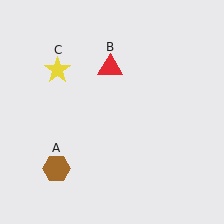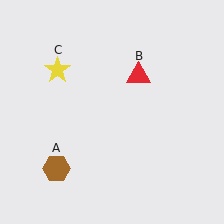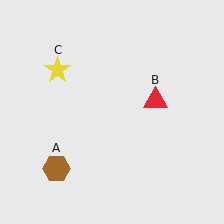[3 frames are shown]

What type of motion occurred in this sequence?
The red triangle (object B) rotated clockwise around the center of the scene.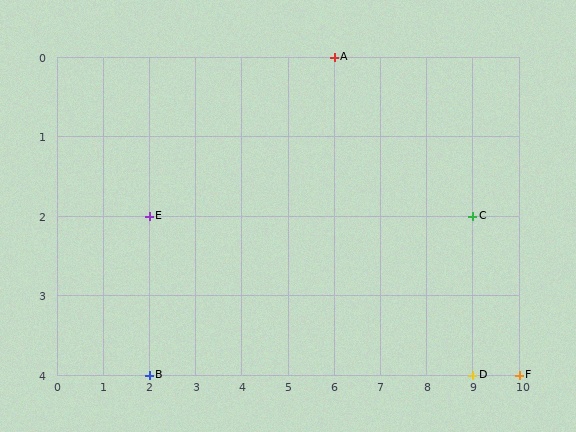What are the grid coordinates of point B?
Point B is at grid coordinates (2, 4).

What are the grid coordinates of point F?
Point F is at grid coordinates (10, 4).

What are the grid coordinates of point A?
Point A is at grid coordinates (6, 0).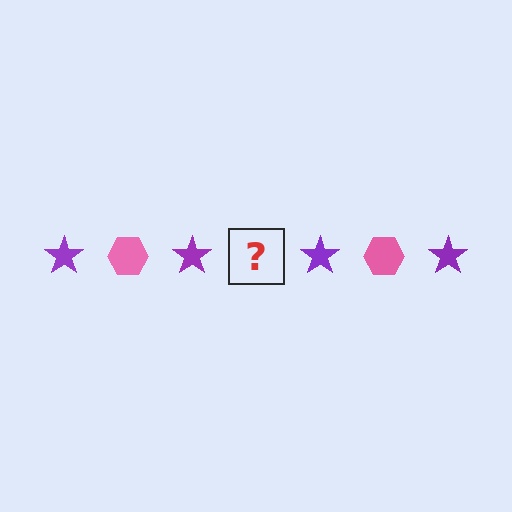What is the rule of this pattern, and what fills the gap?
The rule is that the pattern alternates between purple star and pink hexagon. The gap should be filled with a pink hexagon.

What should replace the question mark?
The question mark should be replaced with a pink hexagon.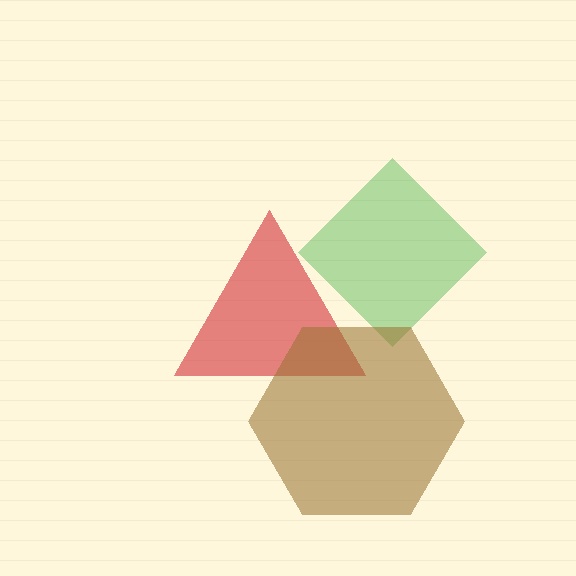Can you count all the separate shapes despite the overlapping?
Yes, there are 3 separate shapes.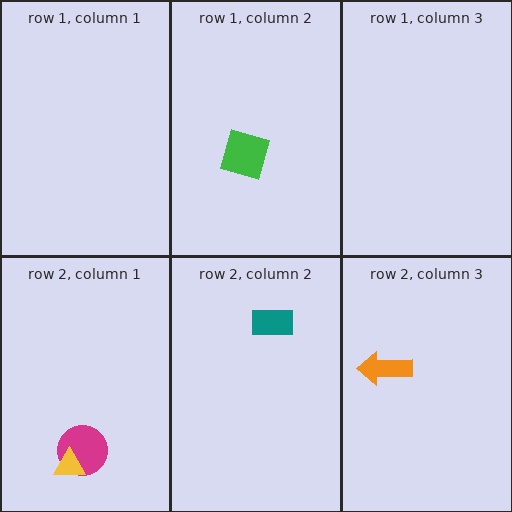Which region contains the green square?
The row 1, column 2 region.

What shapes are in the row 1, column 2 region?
The green square.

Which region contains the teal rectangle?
The row 2, column 2 region.